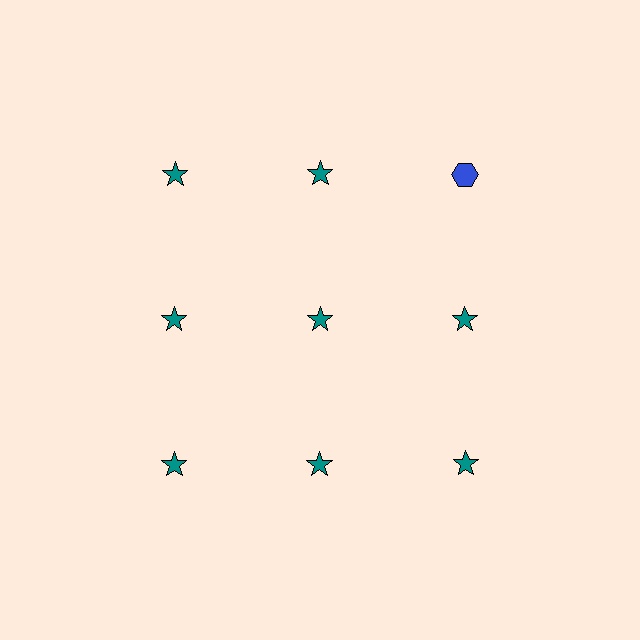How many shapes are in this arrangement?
There are 9 shapes arranged in a grid pattern.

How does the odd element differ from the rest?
It differs in both color (blue instead of teal) and shape (hexagon instead of star).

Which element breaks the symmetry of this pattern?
The blue hexagon in the top row, center column breaks the symmetry. All other shapes are teal stars.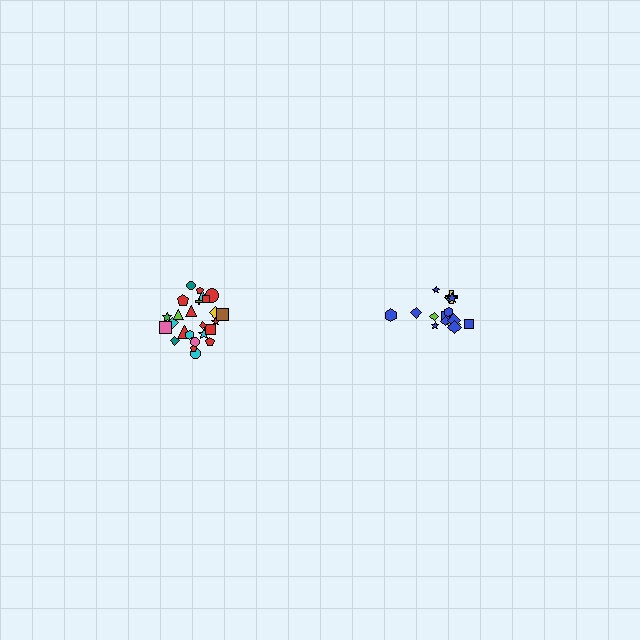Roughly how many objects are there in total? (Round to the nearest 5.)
Roughly 40 objects in total.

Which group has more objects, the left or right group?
The left group.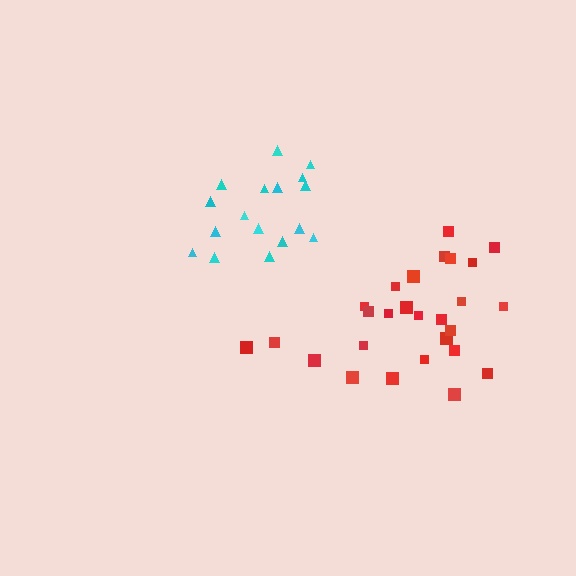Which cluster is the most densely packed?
Cyan.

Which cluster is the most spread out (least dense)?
Red.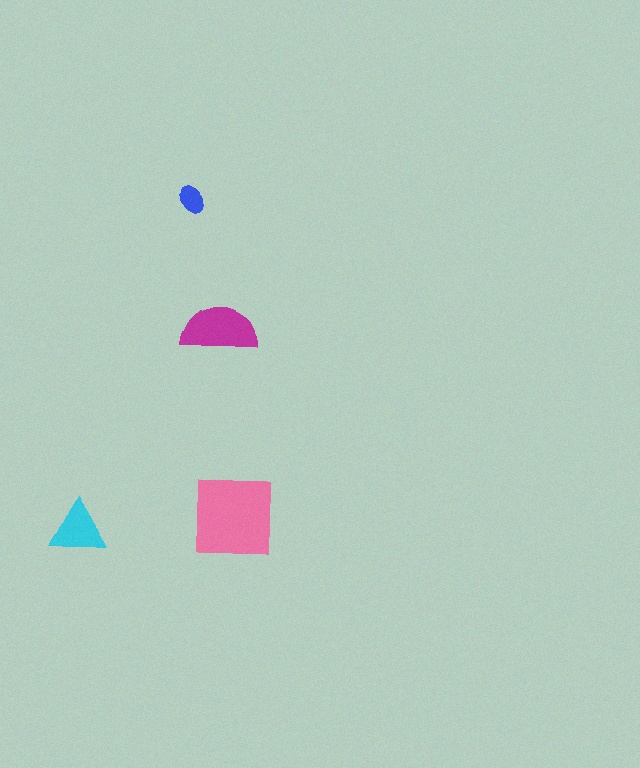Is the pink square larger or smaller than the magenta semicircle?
Larger.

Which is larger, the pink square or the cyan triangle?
The pink square.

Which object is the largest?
The pink square.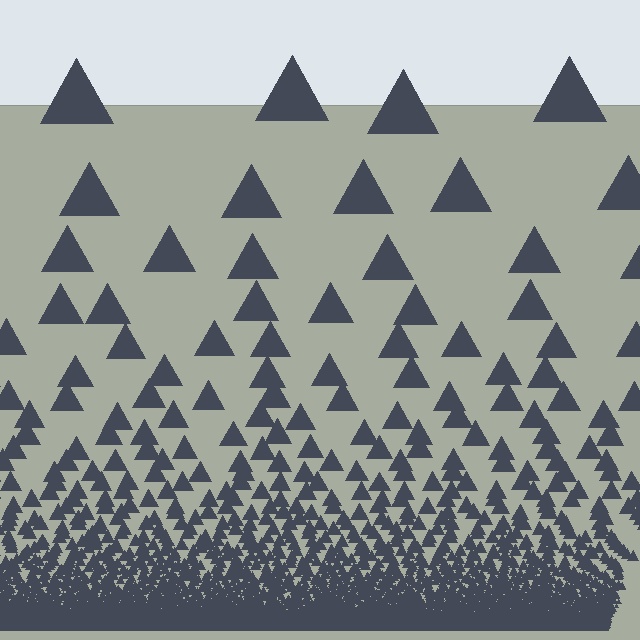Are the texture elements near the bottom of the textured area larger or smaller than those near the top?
Smaller. The gradient is inverted — elements near the bottom are smaller and denser.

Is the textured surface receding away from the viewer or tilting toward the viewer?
The surface appears to tilt toward the viewer. Texture elements get larger and sparser toward the top.